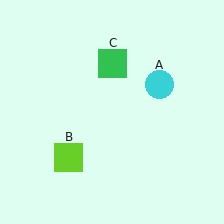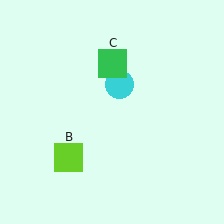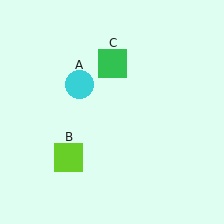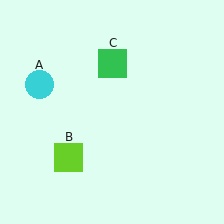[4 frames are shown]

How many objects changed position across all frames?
1 object changed position: cyan circle (object A).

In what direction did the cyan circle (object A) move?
The cyan circle (object A) moved left.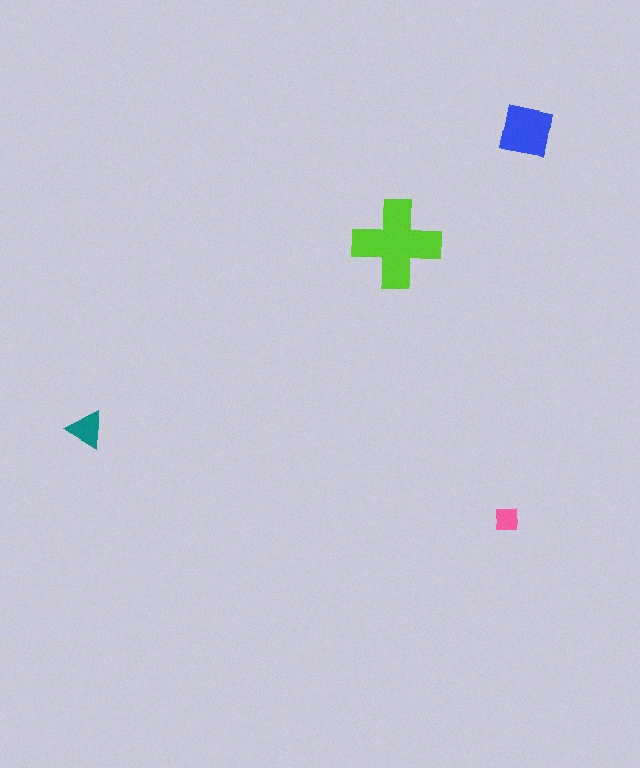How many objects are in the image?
There are 4 objects in the image.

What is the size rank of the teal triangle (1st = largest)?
3rd.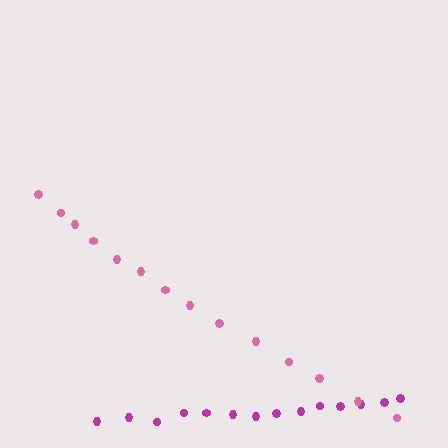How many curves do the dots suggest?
There are 2 distinct paths.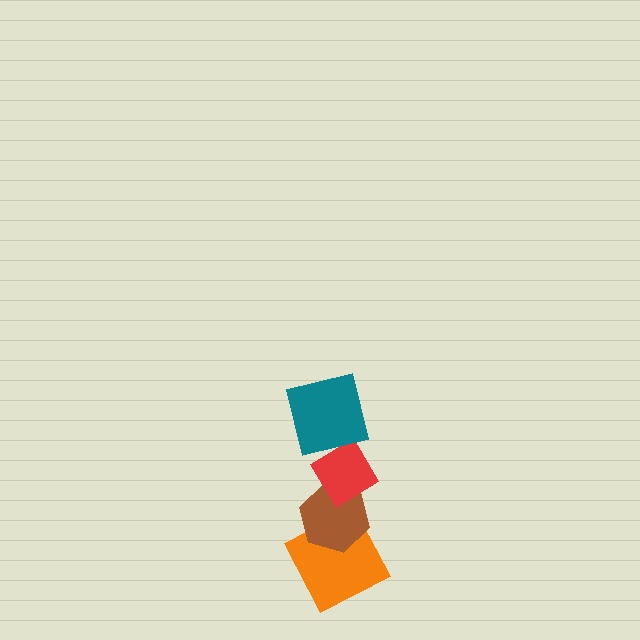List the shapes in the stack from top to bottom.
From top to bottom: the teal square, the red diamond, the brown hexagon, the orange square.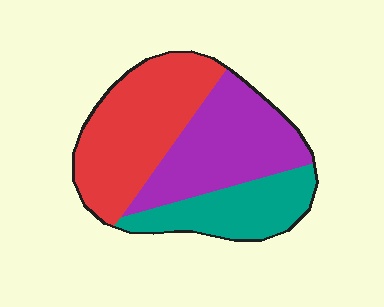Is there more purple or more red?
Red.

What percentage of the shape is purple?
Purple takes up about three eighths (3/8) of the shape.